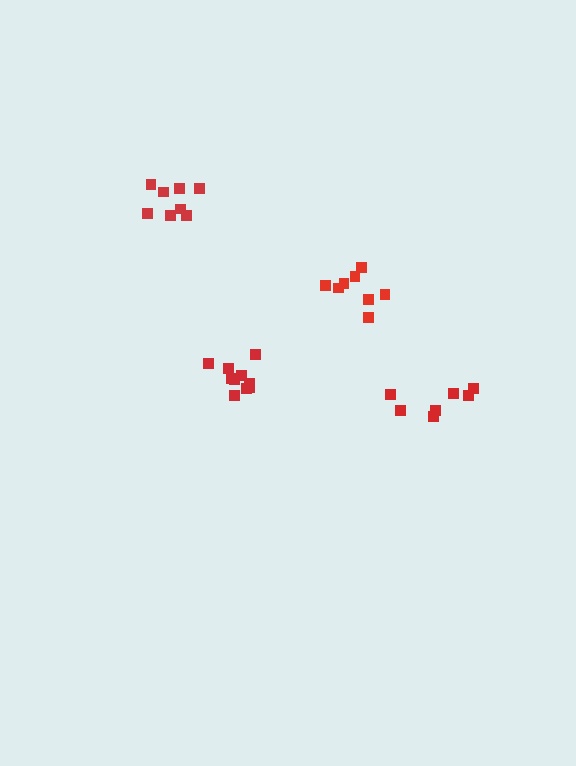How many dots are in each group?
Group 1: 7 dots, Group 2: 8 dots, Group 3: 10 dots, Group 4: 8 dots (33 total).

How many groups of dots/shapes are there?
There are 4 groups.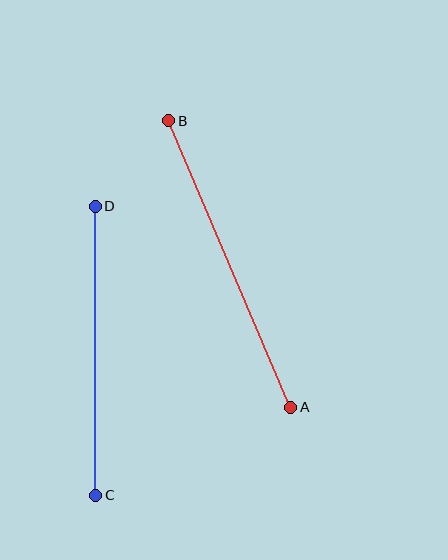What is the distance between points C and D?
The distance is approximately 289 pixels.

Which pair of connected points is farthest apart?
Points A and B are farthest apart.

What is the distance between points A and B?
The distance is approximately 312 pixels.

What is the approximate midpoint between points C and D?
The midpoint is at approximately (95, 351) pixels.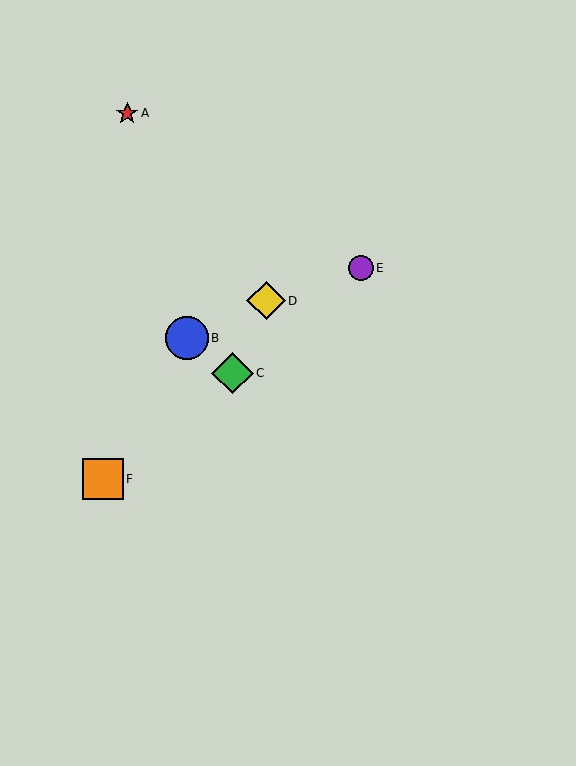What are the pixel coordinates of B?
Object B is at (187, 338).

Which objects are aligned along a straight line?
Objects C, E, F are aligned along a straight line.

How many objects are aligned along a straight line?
3 objects (C, E, F) are aligned along a straight line.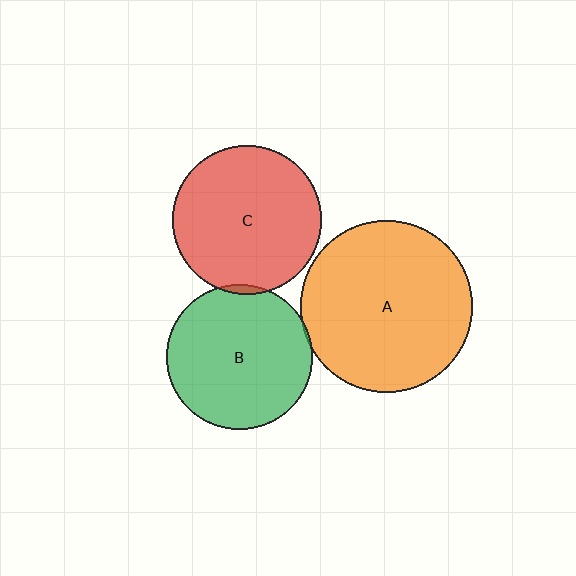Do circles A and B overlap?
Yes.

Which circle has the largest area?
Circle A (orange).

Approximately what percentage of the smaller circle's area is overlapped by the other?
Approximately 5%.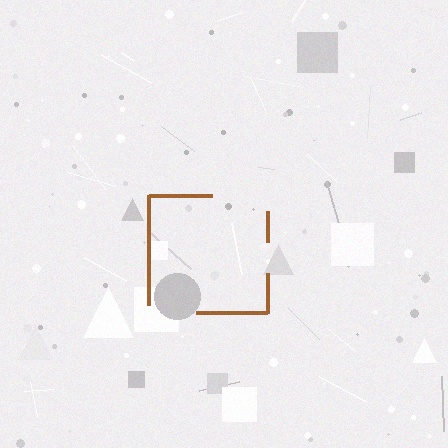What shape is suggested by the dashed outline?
The dashed outline suggests a square.